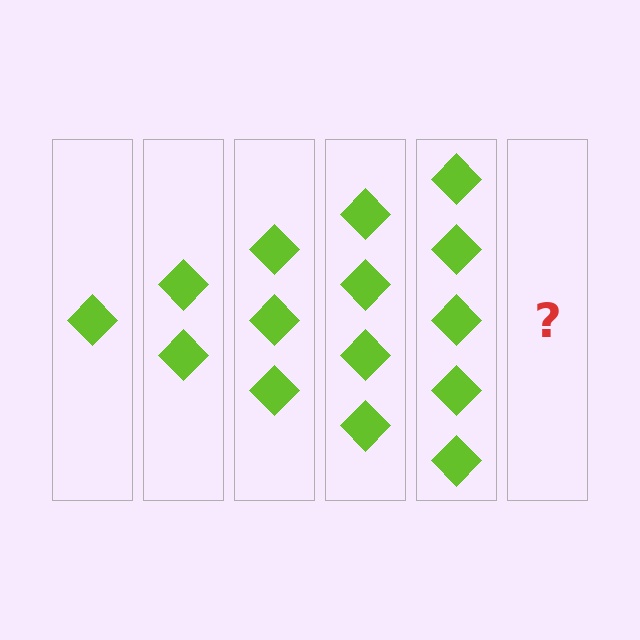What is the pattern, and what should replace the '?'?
The pattern is that each step adds one more diamond. The '?' should be 6 diamonds.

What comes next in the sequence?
The next element should be 6 diamonds.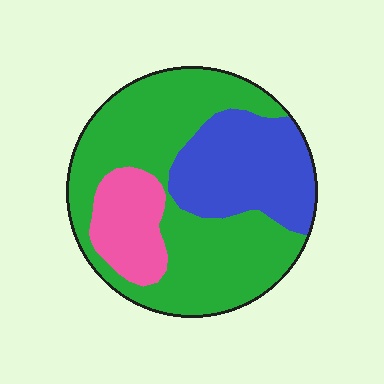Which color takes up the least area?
Pink, at roughly 15%.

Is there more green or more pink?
Green.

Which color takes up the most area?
Green, at roughly 60%.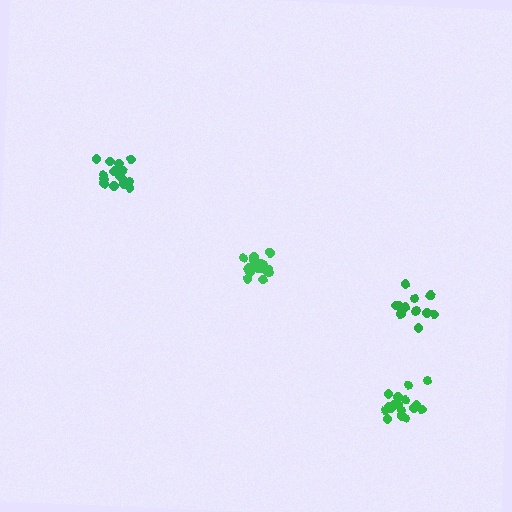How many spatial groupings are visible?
There are 4 spatial groupings.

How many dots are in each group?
Group 1: 17 dots, Group 2: 12 dots, Group 3: 18 dots, Group 4: 18 dots (65 total).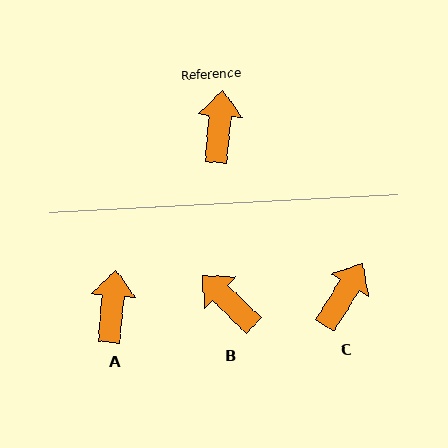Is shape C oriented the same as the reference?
No, it is off by about 26 degrees.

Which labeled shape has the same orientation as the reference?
A.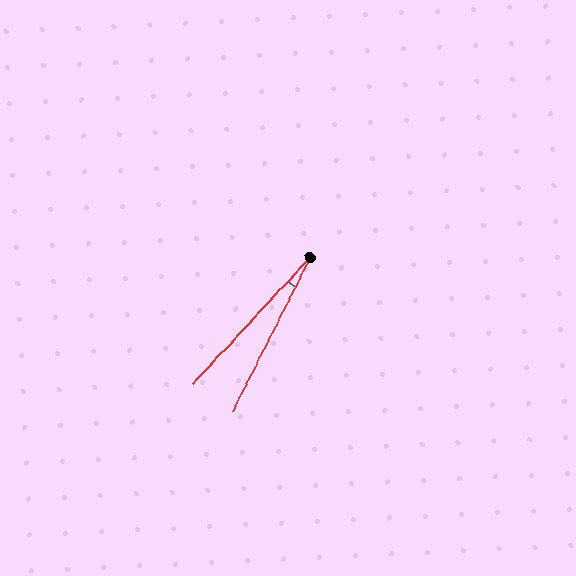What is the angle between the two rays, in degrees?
Approximately 16 degrees.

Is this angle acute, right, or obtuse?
It is acute.